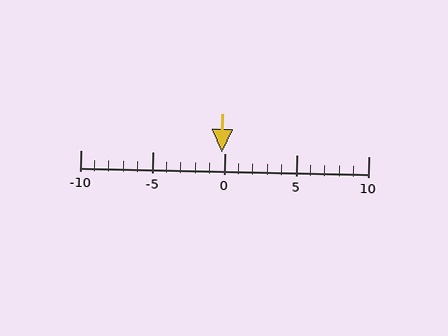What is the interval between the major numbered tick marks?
The major tick marks are spaced 5 units apart.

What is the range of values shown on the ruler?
The ruler shows values from -10 to 10.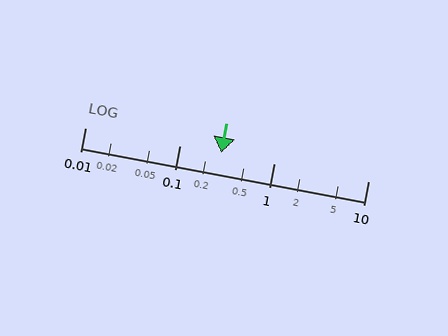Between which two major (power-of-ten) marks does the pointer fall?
The pointer is between 0.1 and 1.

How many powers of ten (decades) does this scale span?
The scale spans 3 decades, from 0.01 to 10.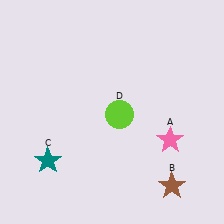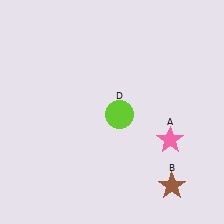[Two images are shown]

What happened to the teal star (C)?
The teal star (C) was removed in Image 2. It was in the bottom-left area of Image 1.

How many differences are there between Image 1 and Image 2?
There is 1 difference between the two images.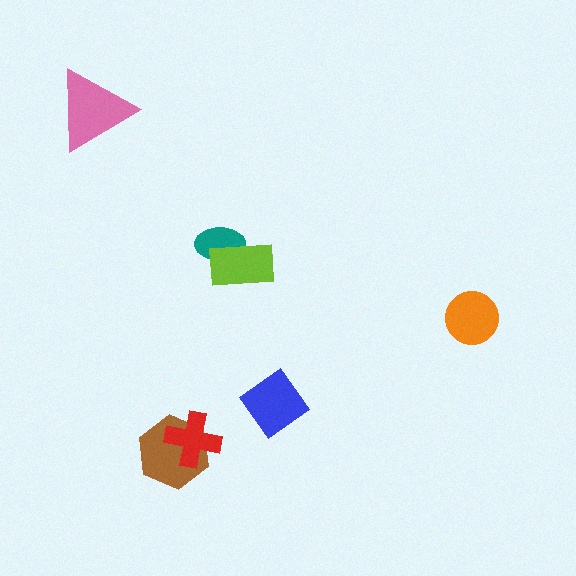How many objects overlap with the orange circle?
0 objects overlap with the orange circle.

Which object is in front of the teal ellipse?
The lime rectangle is in front of the teal ellipse.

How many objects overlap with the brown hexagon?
1 object overlaps with the brown hexagon.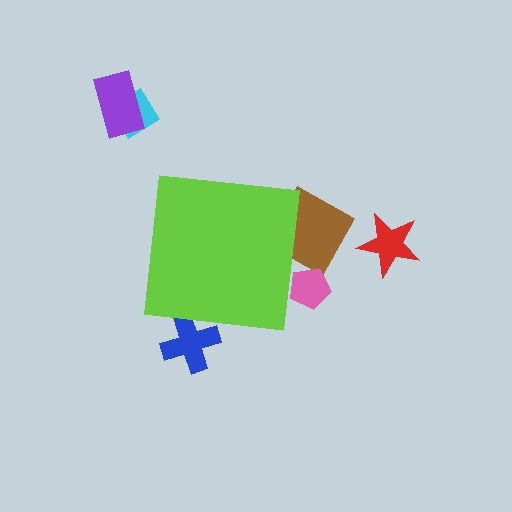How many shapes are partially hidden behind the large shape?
3 shapes are partially hidden.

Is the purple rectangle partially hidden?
No, the purple rectangle is fully visible.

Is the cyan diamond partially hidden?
No, the cyan diamond is fully visible.